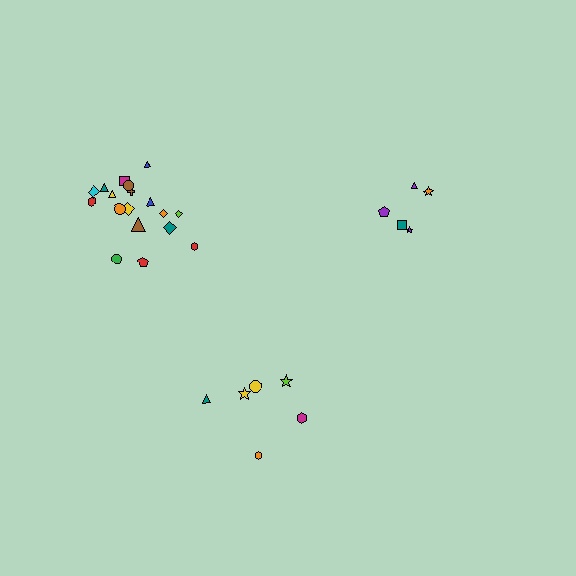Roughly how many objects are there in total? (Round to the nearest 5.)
Roughly 30 objects in total.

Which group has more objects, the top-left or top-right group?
The top-left group.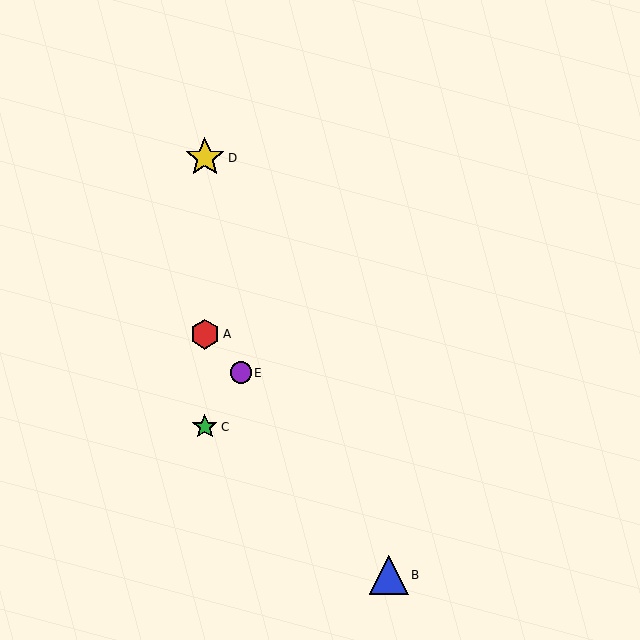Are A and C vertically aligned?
Yes, both are at x≈205.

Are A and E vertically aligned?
No, A is at x≈205 and E is at x≈241.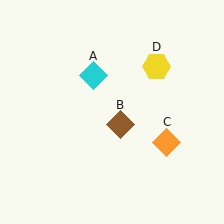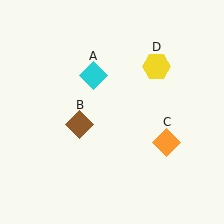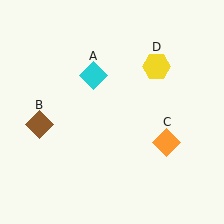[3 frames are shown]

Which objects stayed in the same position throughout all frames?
Cyan diamond (object A) and orange diamond (object C) and yellow hexagon (object D) remained stationary.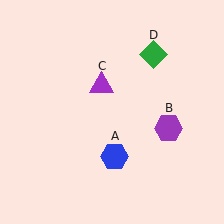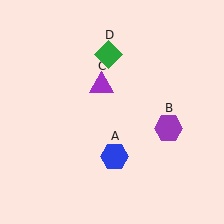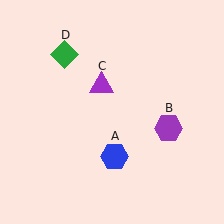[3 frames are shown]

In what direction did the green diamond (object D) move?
The green diamond (object D) moved left.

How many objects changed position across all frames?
1 object changed position: green diamond (object D).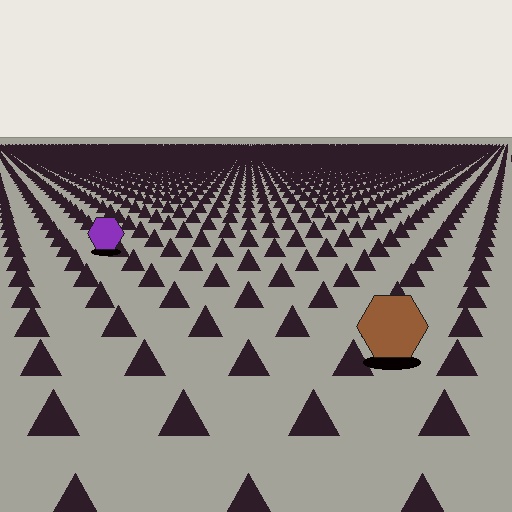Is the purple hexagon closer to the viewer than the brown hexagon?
No. The brown hexagon is closer — you can tell from the texture gradient: the ground texture is coarser near it.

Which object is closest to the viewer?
The brown hexagon is closest. The texture marks near it are larger and more spread out.